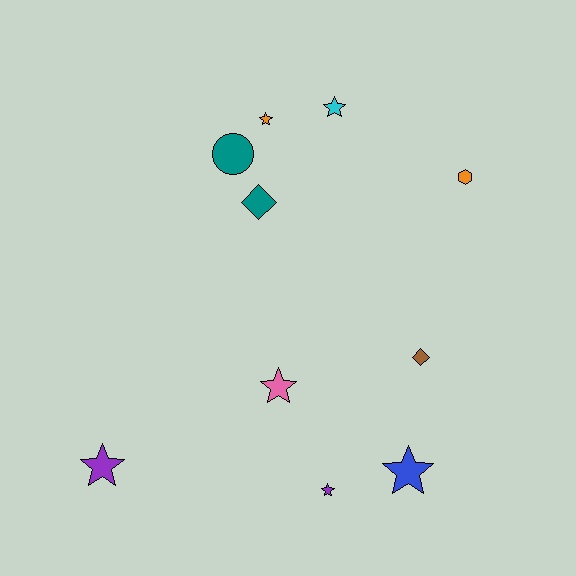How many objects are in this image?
There are 10 objects.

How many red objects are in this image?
There are no red objects.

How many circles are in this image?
There is 1 circle.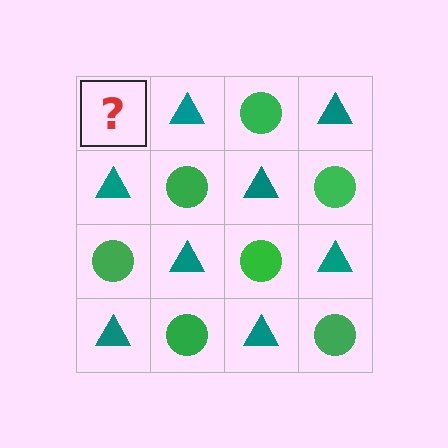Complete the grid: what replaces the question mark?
The question mark should be replaced with a green circle.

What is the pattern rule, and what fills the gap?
The rule is that it alternates green circle and teal triangle in a checkerboard pattern. The gap should be filled with a green circle.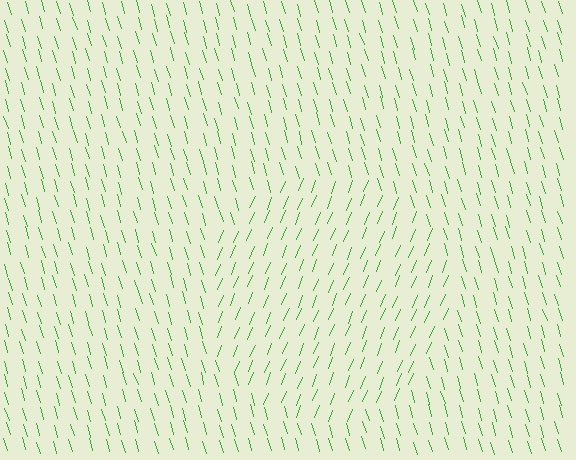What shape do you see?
I see a circle.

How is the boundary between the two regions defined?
The boundary is defined purely by a change in line orientation (approximately 39 degrees difference). All lines are the same color and thickness.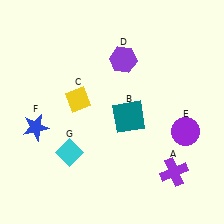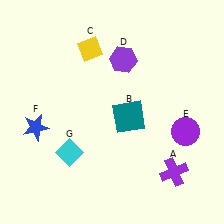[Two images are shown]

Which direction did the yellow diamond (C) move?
The yellow diamond (C) moved up.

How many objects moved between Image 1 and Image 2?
1 object moved between the two images.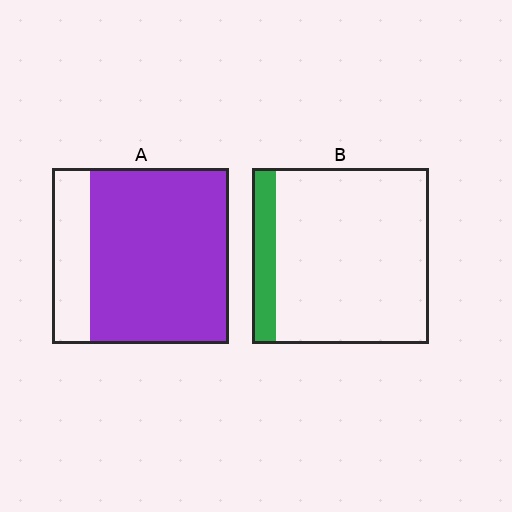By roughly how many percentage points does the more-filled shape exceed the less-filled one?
By roughly 65 percentage points (A over B).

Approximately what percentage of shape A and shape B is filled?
A is approximately 80% and B is approximately 15%.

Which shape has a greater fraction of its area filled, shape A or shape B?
Shape A.